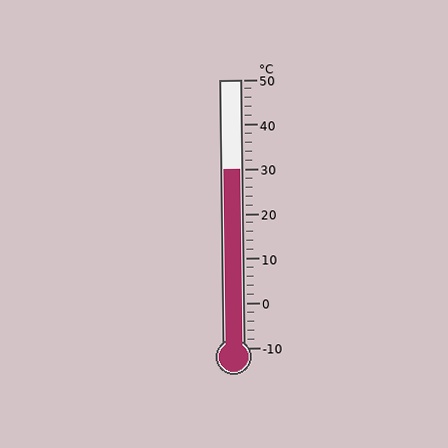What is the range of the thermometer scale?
The thermometer scale ranges from -10°C to 50°C.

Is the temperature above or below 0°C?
The temperature is above 0°C.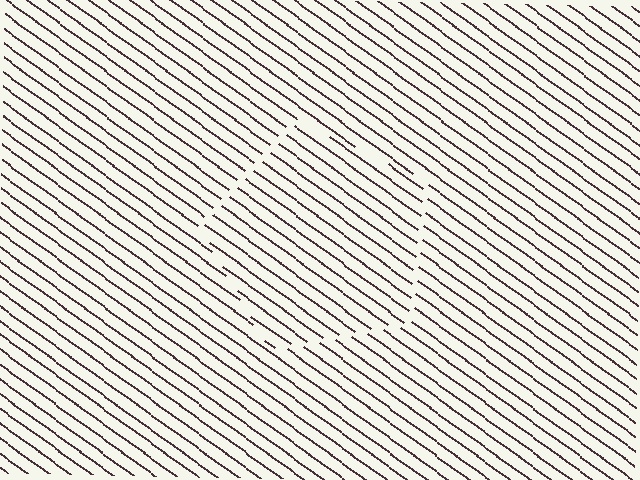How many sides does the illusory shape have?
5 sides — the line-ends trace a pentagon.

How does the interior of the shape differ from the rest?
The interior of the shape contains the same grating, shifted by half a period — the contour is defined by the phase discontinuity where line-ends from the inner and outer gratings abut.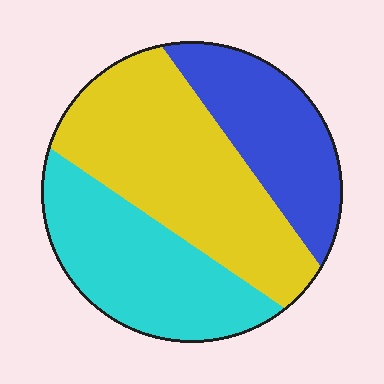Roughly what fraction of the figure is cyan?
Cyan takes up about one third (1/3) of the figure.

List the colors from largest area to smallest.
From largest to smallest: yellow, cyan, blue.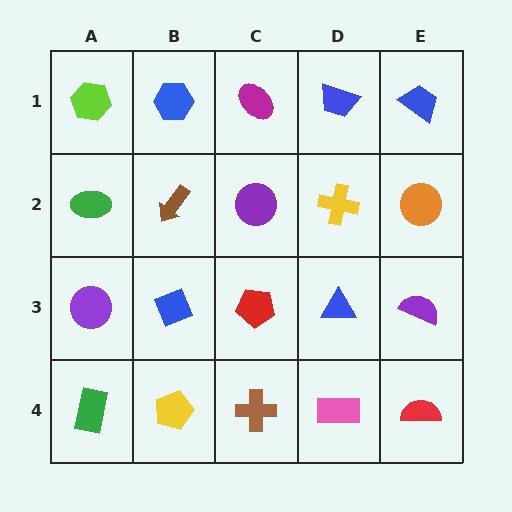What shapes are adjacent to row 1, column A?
A green ellipse (row 2, column A), a blue hexagon (row 1, column B).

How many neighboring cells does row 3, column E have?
3.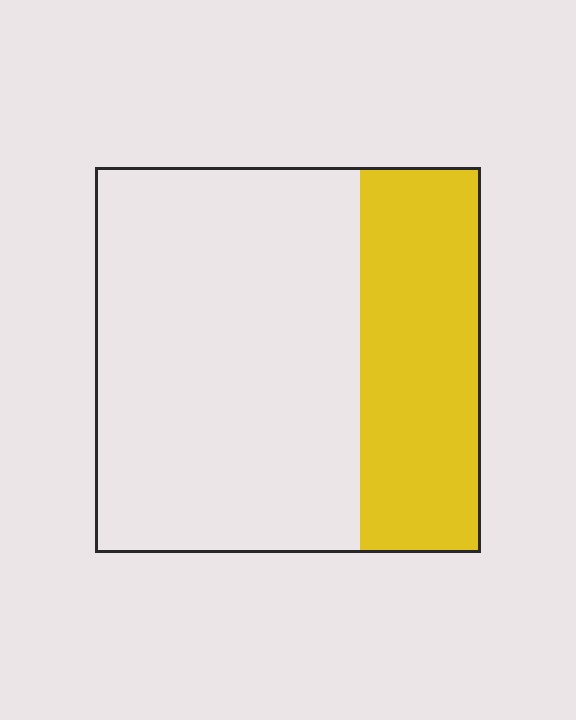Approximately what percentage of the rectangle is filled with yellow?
Approximately 30%.